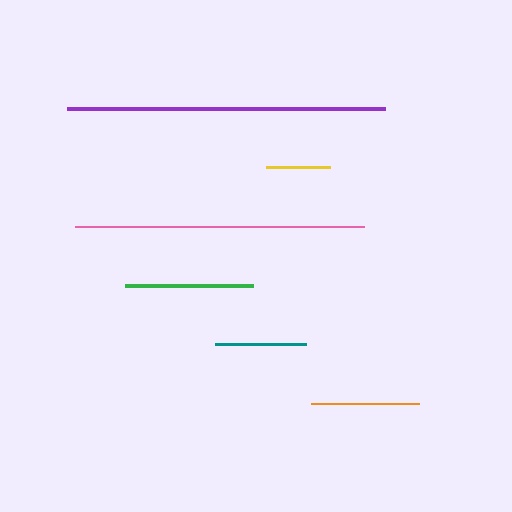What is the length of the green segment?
The green segment is approximately 128 pixels long.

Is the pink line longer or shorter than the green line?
The pink line is longer than the green line.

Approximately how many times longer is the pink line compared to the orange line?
The pink line is approximately 2.7 times the length of the orange line.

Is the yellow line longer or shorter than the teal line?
The teal line is longer than the yellow line.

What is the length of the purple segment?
The purple segment is approximately 317 pixels long.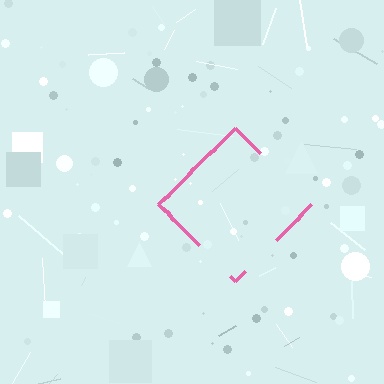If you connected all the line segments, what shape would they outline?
They would outline a diamond.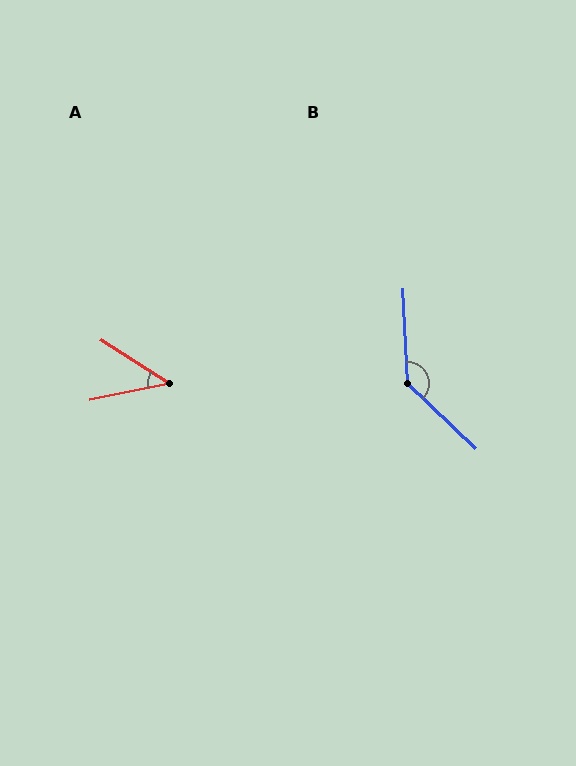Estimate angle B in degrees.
Approximately 137 degrees.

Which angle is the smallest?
A, at approximately 44 degrees.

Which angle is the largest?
B, at approximately 137 degrees.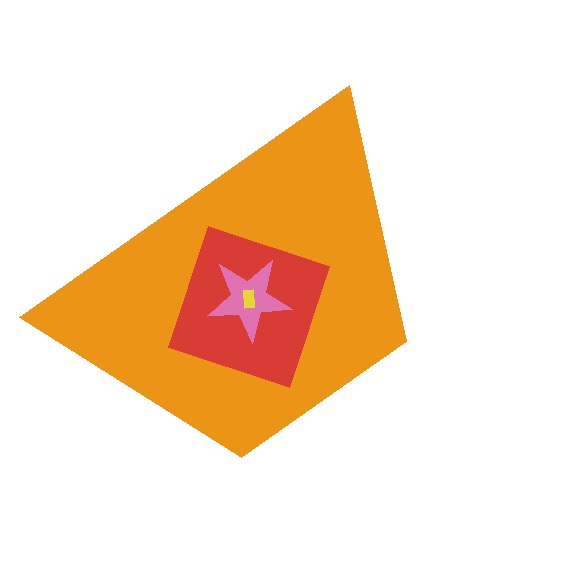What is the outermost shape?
The orange trapezoid.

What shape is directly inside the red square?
The pink star.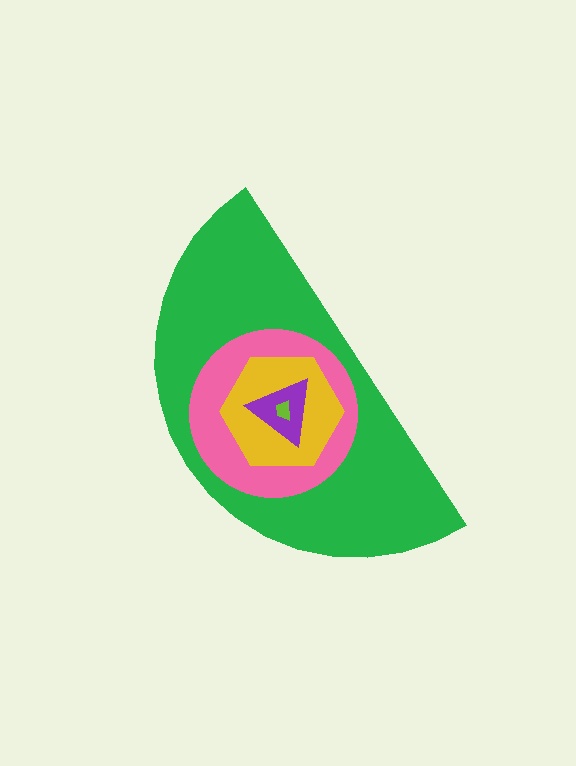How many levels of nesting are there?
5.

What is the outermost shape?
The green semicircle.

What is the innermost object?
The lime trapezoid.